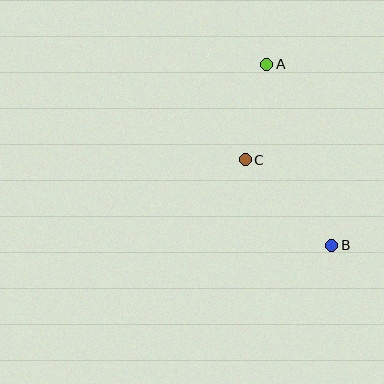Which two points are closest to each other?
Points A and C are closest to each other.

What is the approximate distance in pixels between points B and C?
The distance between B and C is approximately 122 pixels.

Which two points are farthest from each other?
Points A and B are farthest from each other.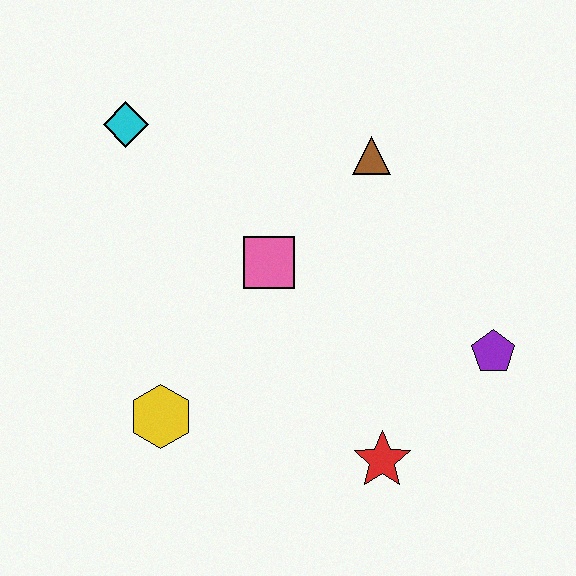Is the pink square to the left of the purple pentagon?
Yes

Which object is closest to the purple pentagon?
The red star is closest to the purple pentagon.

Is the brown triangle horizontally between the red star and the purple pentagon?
No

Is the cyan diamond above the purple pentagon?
Yes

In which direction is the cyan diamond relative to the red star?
The cyan diamond is above the red star.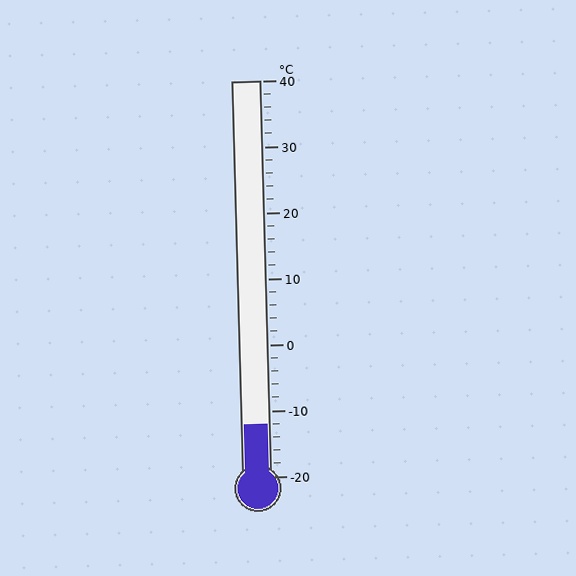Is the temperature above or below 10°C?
The temperature is below 10°C.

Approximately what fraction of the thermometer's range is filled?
The thermometer is filled to approximately 15% of its range.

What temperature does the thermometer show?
The thermometer shows approximately -12°C.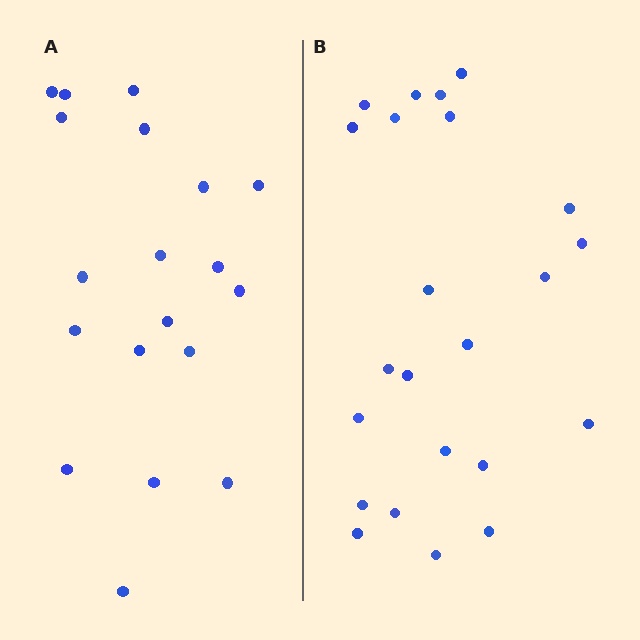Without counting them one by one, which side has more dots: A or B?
Region B (the right region) has more dots.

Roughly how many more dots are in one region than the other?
Region B has about 4 more dots than region A.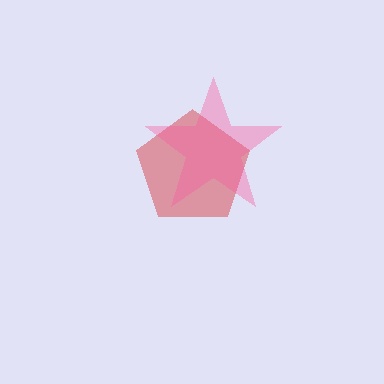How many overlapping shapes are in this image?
There are 2 overlapping shapes in the image.